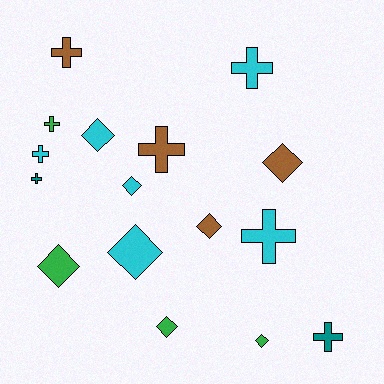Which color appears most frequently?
Cyan, with 6 objects.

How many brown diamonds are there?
There are 2 brown diamonds.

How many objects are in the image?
There are 16 objects.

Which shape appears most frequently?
Diamond, with 8 objects.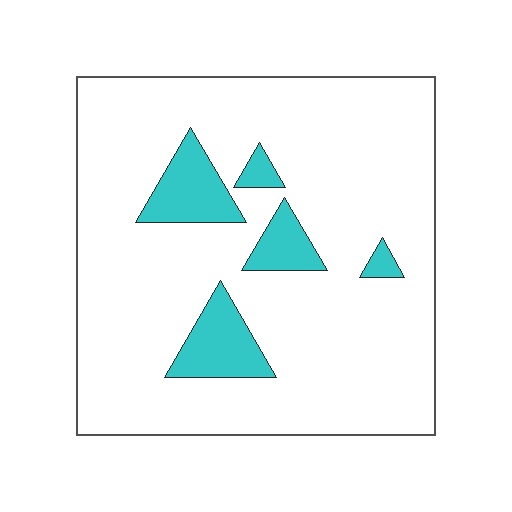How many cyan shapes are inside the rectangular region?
5.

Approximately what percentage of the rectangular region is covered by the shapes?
Approximately 15%.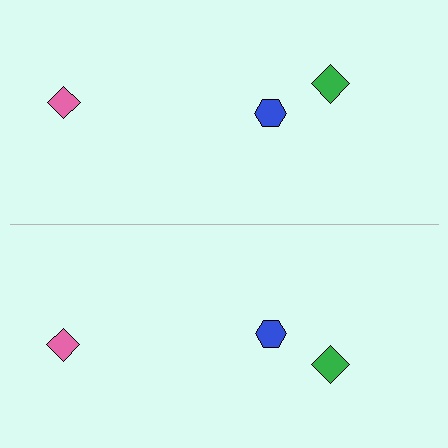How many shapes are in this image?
There are 6 shapes in this image.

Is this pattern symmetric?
Yes, this pattern has bilateral (reflection) symmetry.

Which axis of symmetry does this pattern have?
The pattern has a horizontal axis of symmetry running through the center of the image.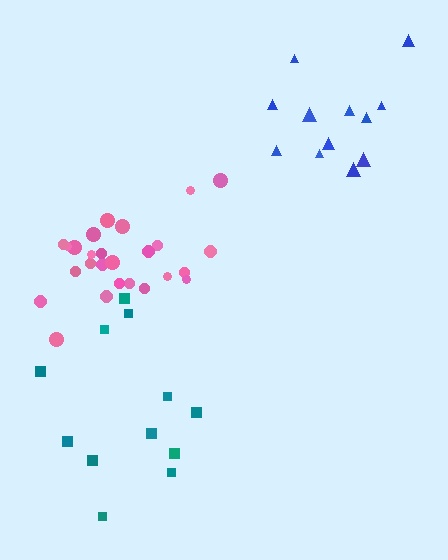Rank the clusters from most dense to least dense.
pink, blue, teal.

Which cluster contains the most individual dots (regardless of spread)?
Pink (26).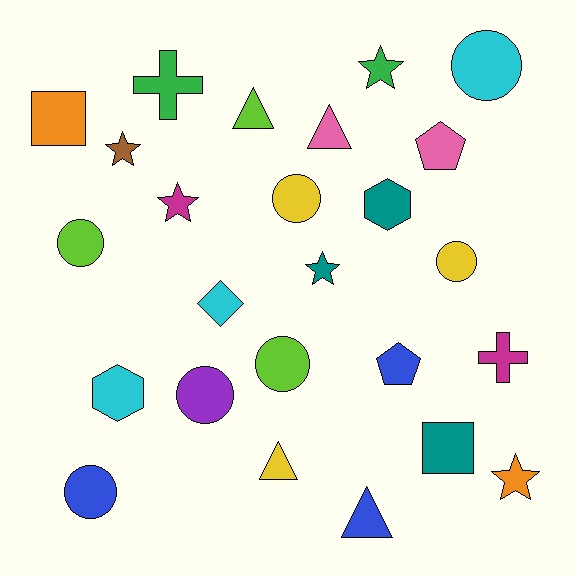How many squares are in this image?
There are 2 squares.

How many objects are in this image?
There are 25 objects.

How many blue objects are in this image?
There are 3 blue objects.